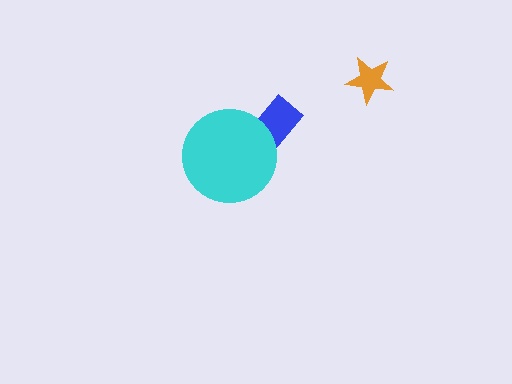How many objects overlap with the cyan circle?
1 object overlaps with the cyan circle.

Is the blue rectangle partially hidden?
Yes, it is partially covered by another shape.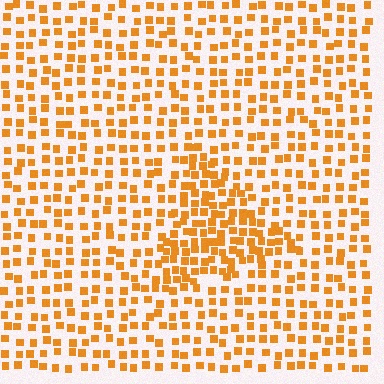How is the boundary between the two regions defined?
The boundary is defined by a change in element density (approximately 1.8x ratio). All elements are the same color, size, and shape.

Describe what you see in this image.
The image contains small orange elements arranged at two different densities. A triangle-shaped region is visible where the elements are more densely packed than the surrounding area.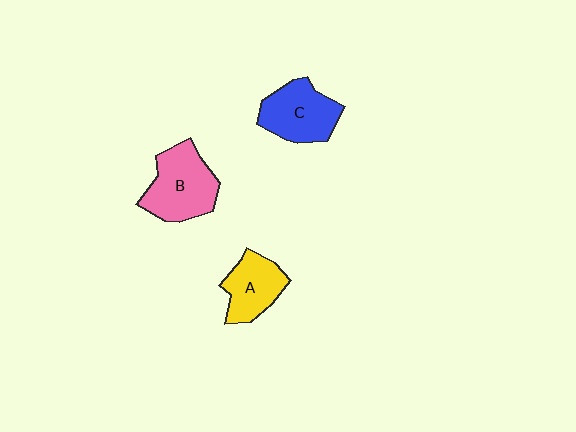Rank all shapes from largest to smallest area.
From largest to smallest: B (pink), C (blue), A (yellow).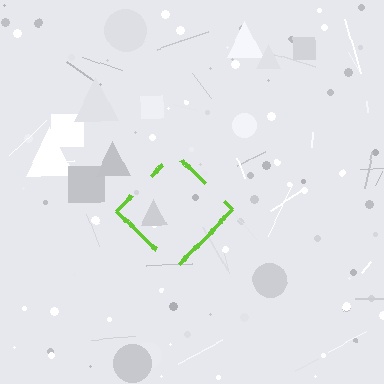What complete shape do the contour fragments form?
The contour fragments form a diamond.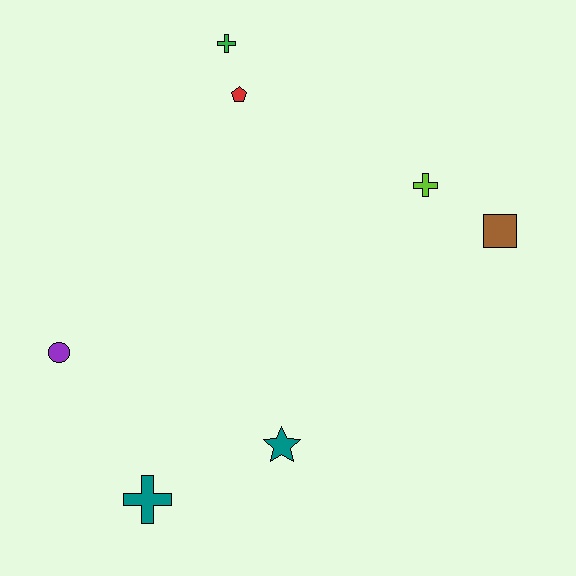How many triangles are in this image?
There are no triangles.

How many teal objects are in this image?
There are 2 teal objects.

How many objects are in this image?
There are 7 objects.